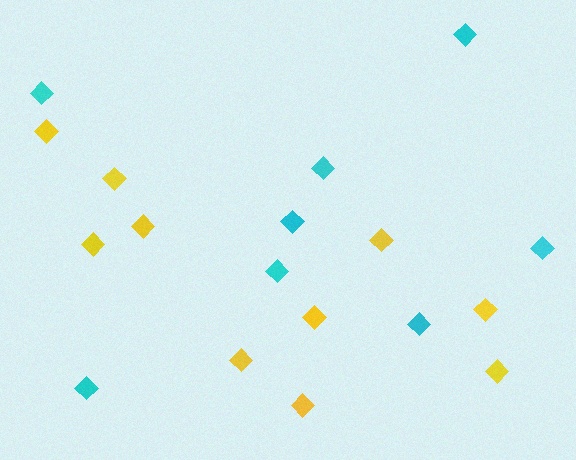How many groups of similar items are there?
There are 2 groups: one group of yellow diamonds (10) and one group of cyan diamonds (8).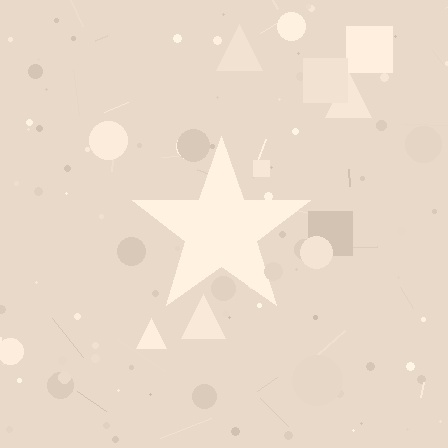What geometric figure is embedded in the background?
A star is embedded in the background.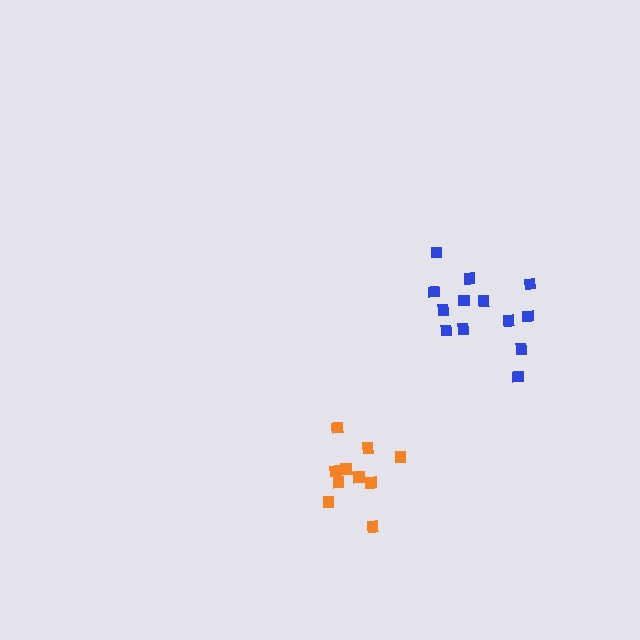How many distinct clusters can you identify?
There are 2 distinct clusters.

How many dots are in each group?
Group 1: 13 dots, Group 2: 10 dots (23 total).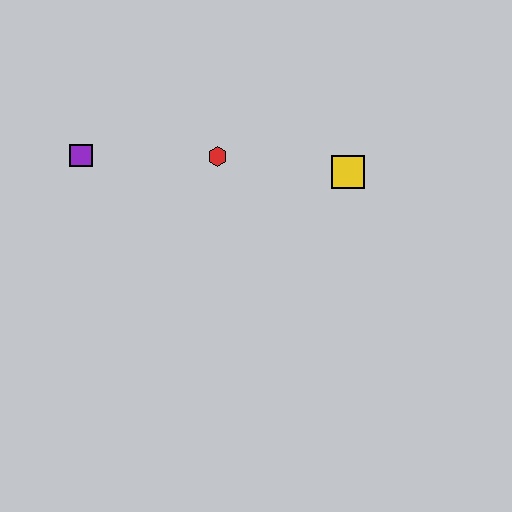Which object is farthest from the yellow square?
The purple square is farthest from the yellow square.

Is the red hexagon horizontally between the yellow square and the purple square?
Yes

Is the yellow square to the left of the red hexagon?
No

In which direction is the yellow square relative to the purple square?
The yellow square is to the right of the purple square.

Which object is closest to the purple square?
The red hexagon is closest to the purple square.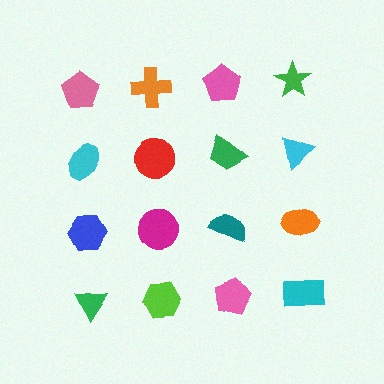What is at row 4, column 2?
A lime hexagon.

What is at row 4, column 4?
A cyan rectangle.